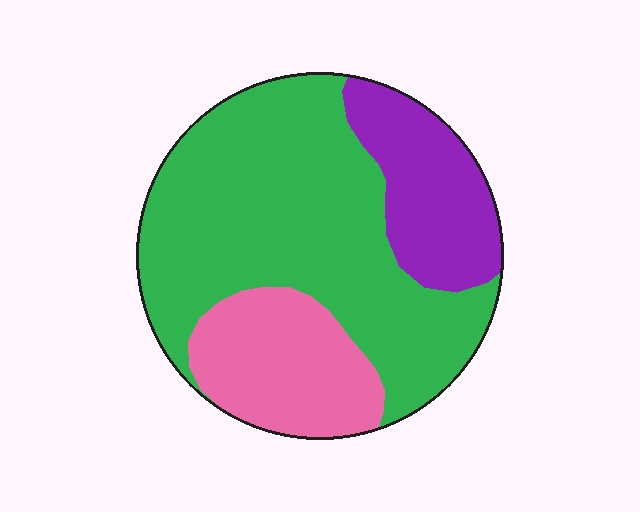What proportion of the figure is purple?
Purple takes up between a sixth and a third of the figure.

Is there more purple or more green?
Green.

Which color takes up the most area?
Green, at roughly 60%.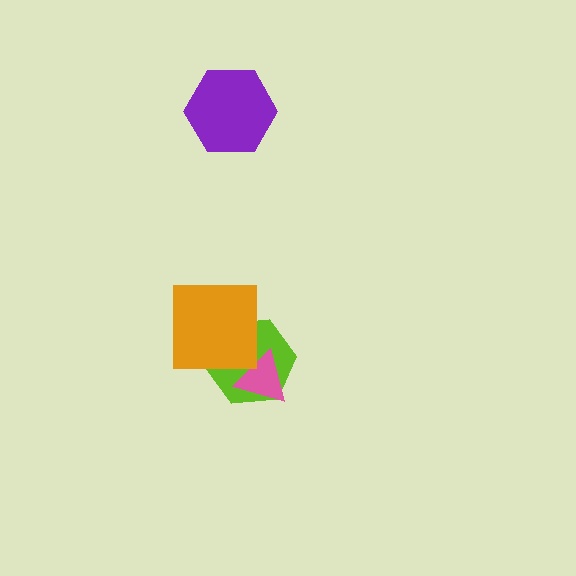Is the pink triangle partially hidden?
No, no other shape covers it.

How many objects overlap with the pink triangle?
1 object overlaps with the pink triangle.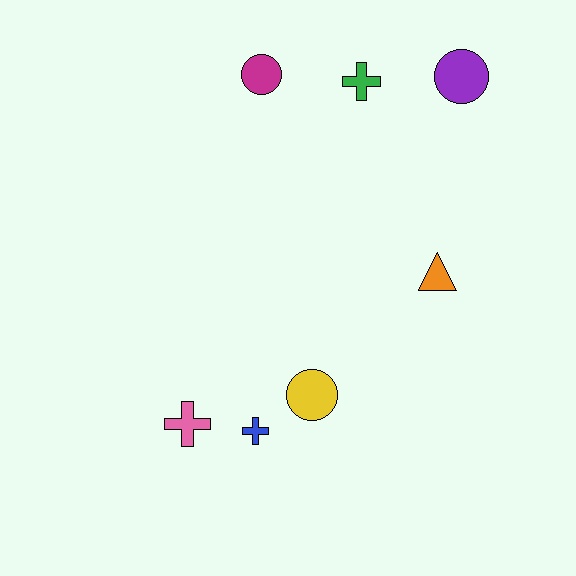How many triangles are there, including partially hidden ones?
There is 1 triangle.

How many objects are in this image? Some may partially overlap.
There are 7 objects.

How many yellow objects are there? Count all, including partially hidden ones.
There is 1 yellow object.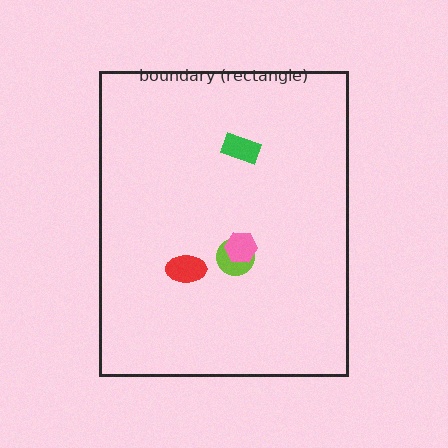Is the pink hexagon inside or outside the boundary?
Inside.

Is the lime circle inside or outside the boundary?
Inside.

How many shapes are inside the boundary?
4 inside, 0 outside.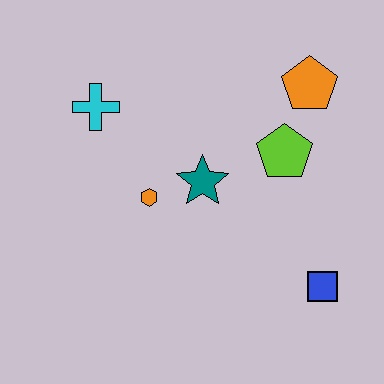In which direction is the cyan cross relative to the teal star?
The cyan cross is to the left of the teal star.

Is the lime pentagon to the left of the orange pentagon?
Yes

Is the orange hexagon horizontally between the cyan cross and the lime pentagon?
Yes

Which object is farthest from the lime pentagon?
The cyan cross is farthest from the lime pentagon.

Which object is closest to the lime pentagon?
The orange pentagon is closest to the lime pentagon.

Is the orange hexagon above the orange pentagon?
No